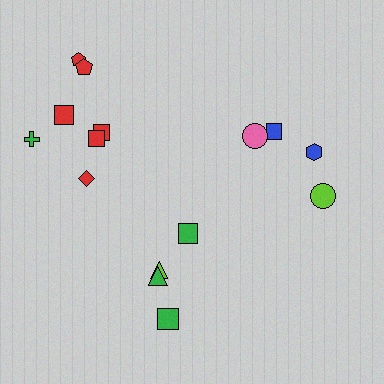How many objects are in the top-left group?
There are 7 objects.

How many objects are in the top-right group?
There are 4 objects.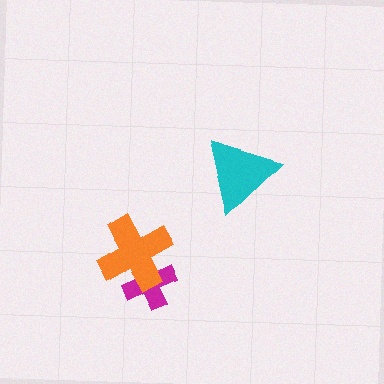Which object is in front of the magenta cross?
The orange cross is in front of the magenta cross.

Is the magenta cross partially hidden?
Yes, it is partially covered by another shape.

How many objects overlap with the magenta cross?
1 object overlaps with the magenta cross.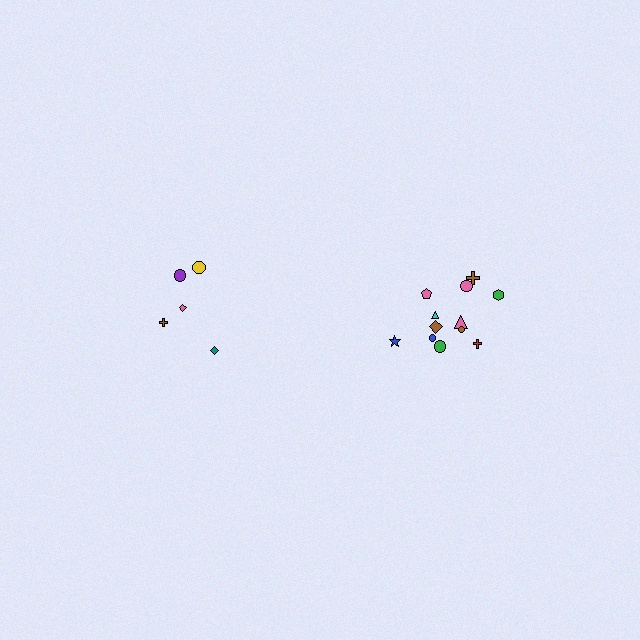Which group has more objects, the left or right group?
The right group.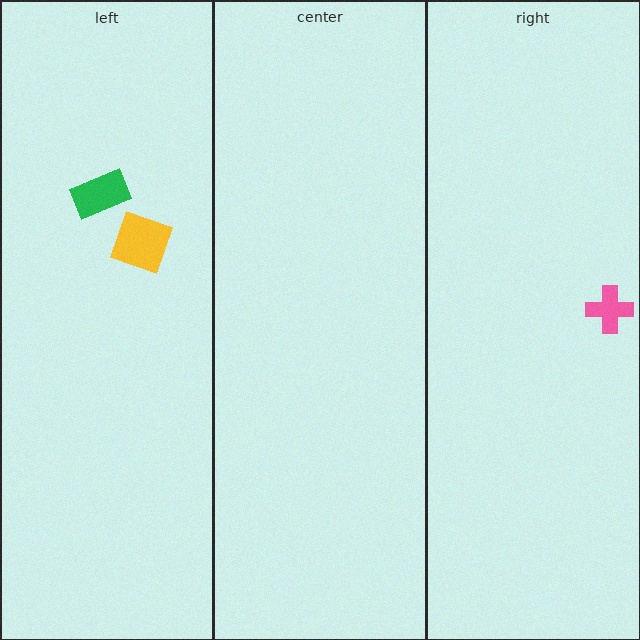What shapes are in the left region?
The yellow diamond, the green rectangle.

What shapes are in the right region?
The pink cross.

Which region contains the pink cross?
The right region.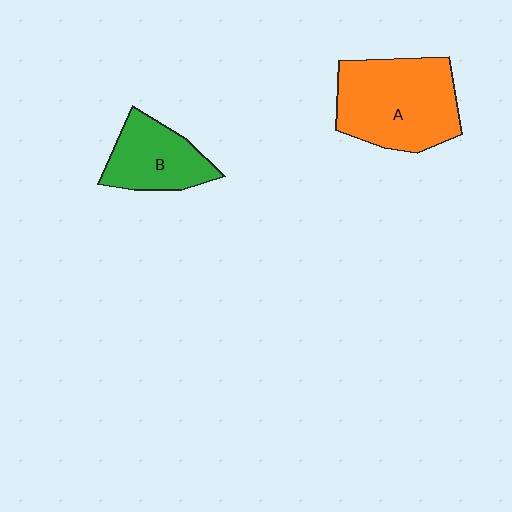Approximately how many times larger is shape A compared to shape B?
Approximately 1.7 times.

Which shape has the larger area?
Shape A (orange).